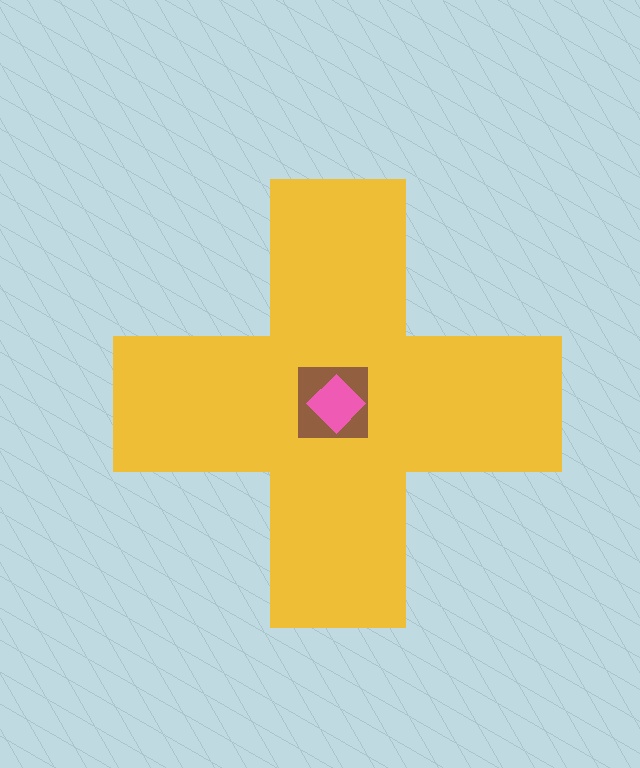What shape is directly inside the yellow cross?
The brown square.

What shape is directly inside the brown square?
The pink diamond.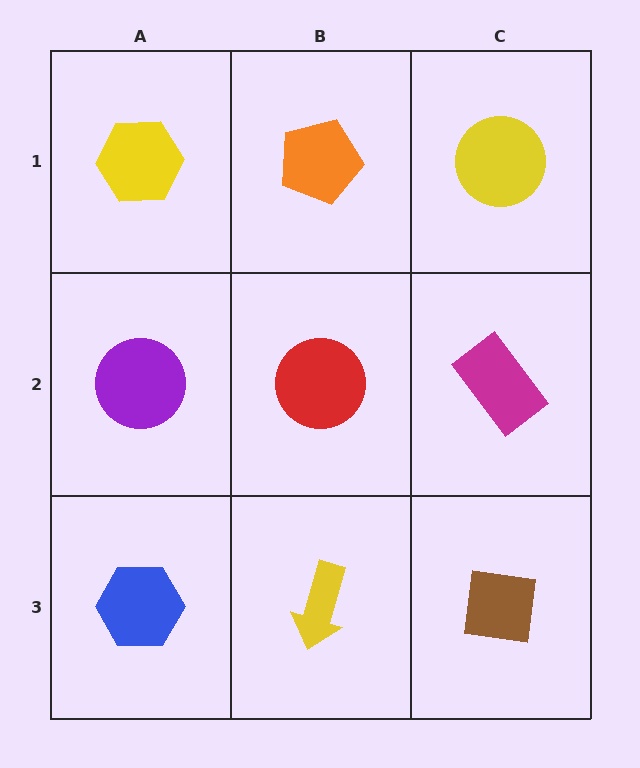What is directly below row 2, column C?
A brown square.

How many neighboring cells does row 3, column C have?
2.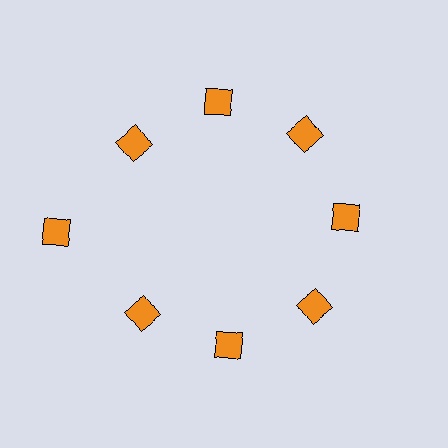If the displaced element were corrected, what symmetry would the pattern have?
It would have 8-fold rotational symmetry — the pattern would map onto itself every 45 degrees.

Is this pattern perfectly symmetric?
No. The 8 orange diamonds are arranged in a ring, but one element near the 9 o'clock position is pushed outward from the center, breaking the 8-fold rotational symmetry.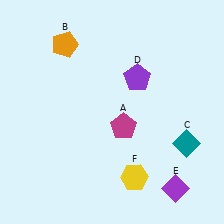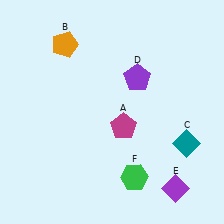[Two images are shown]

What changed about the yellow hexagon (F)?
In Image 1, F is yellow. In Image 2, it changed to green.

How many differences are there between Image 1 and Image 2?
There is 1 difference between the two images.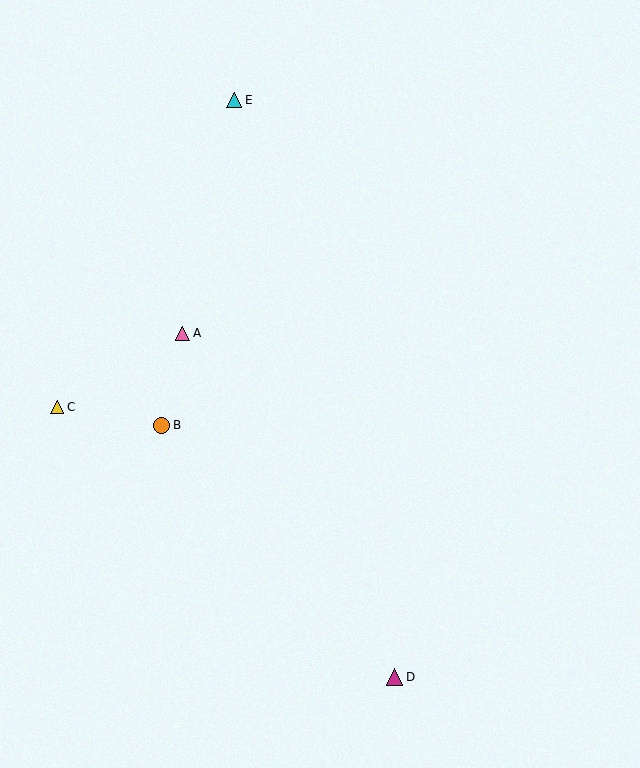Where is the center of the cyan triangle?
The center of the cyan triangle is at (234, 100).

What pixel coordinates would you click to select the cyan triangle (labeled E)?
Click at (234, 100) to select the cyan triangle E.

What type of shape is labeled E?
Shape E is a cyan triangle.